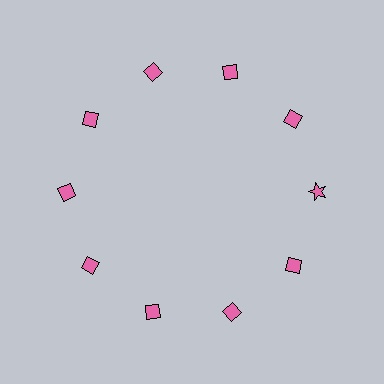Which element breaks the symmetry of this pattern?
The pink star at roughly the 3 o'clock position breaks the symmetry. All other shapes are pink diamonds.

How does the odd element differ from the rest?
It has a different shape: star instead of diamond.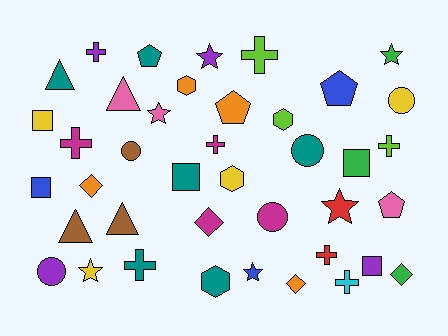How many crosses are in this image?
There are 8 crosses.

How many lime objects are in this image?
There are 3 lime objects.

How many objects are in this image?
There are 40 objects.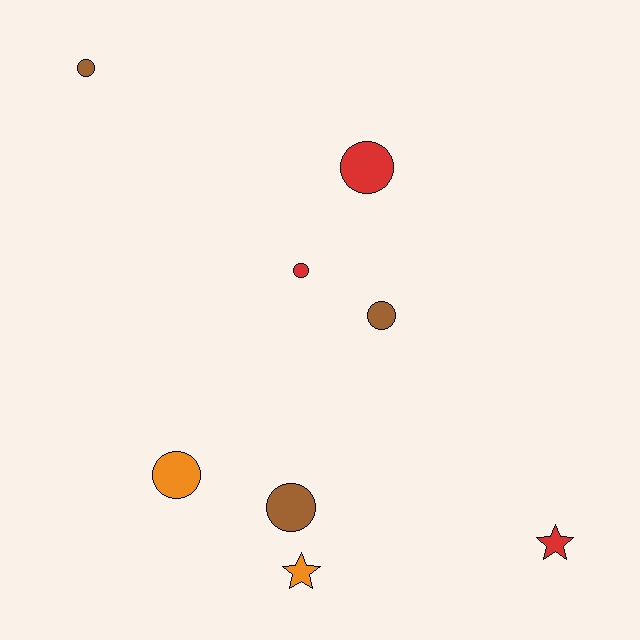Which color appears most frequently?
Brown, with 3 objects.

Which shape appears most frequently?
Circle, with 6 objects.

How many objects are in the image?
There are 8 objects.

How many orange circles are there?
There is 1 orange circle.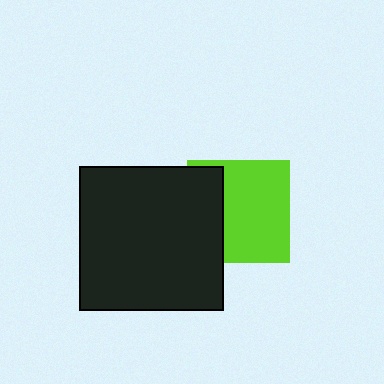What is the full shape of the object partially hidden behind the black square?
The partially hidden object is a lime square.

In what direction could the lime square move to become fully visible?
The lime square could move right. That would shift it out from behind the black square entirely.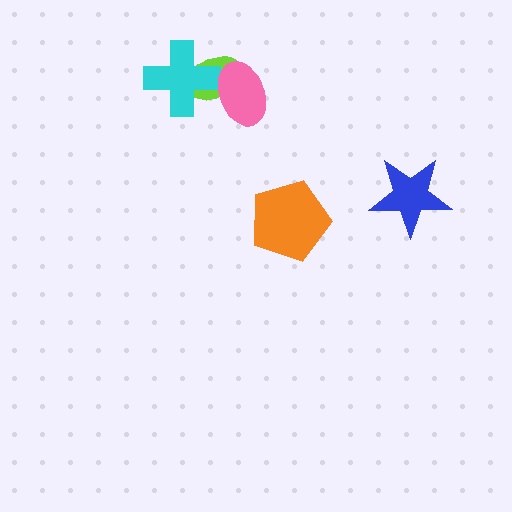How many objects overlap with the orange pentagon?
0 objects overlap with the orange pentagon.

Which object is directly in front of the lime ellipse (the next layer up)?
The cyan cross is directly in front of the lime ellipse.